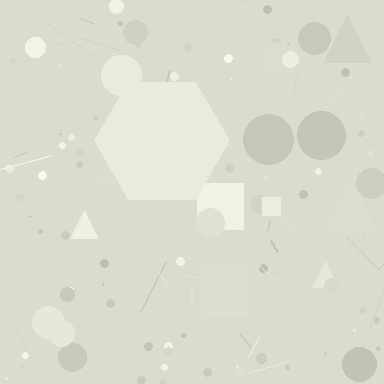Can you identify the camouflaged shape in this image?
The camouflaged shape is a hexagon.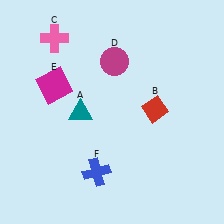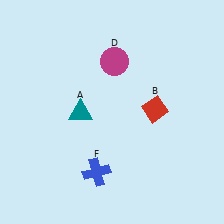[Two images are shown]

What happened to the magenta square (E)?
The magenta square (E) was removed in Image 2. It was in the top-left area of Image 1.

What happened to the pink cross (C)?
The pink cross (C) was removed in Image 2. It was in the top-left area of Image 1.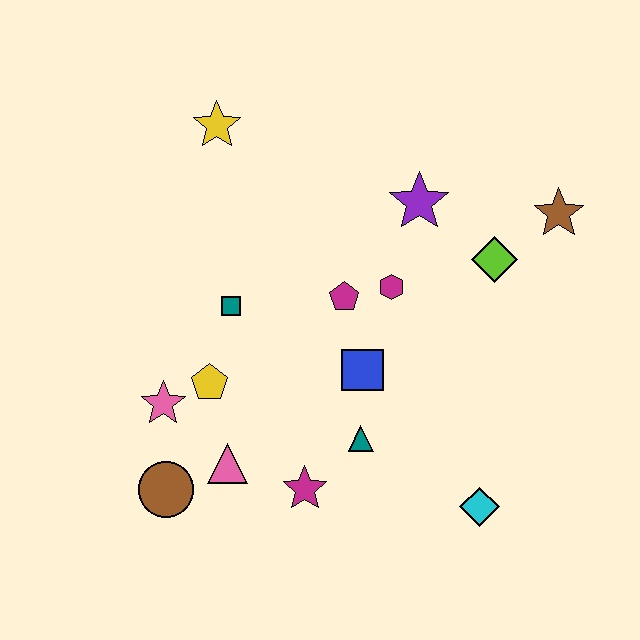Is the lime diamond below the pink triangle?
No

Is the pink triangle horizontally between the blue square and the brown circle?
Yes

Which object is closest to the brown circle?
The pink triangle is closest to the brown circle.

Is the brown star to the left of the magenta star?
No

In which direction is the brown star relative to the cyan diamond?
The brown star is above the cyan diamond.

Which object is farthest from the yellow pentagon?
The brown star is farthest from the yellow pentagon.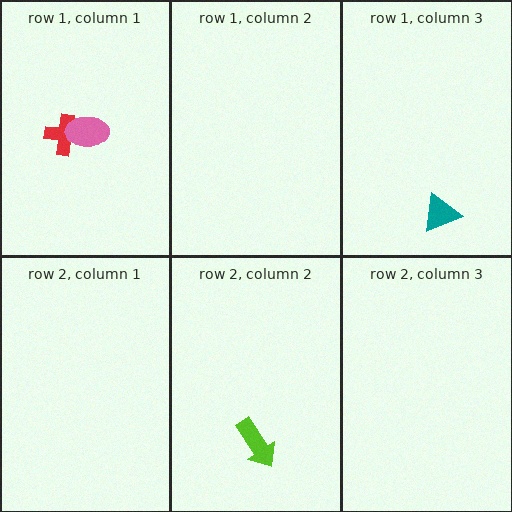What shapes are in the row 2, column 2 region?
The lime arrow.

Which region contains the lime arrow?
The row 2, column 2 region.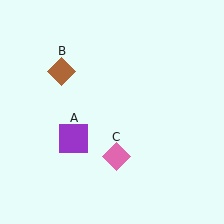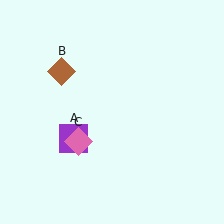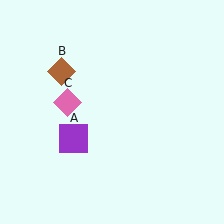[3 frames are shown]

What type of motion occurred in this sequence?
The pink diamond (object C) rotated clockwise around the center of the scene.